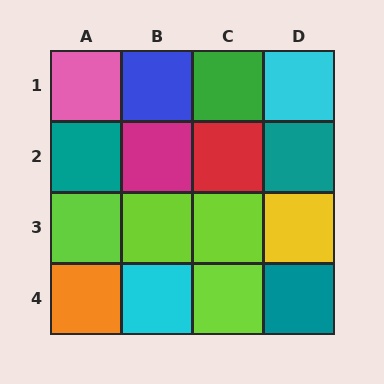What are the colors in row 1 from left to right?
Pink, blue, green, cyan.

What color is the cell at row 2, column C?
Red.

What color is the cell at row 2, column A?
Teal.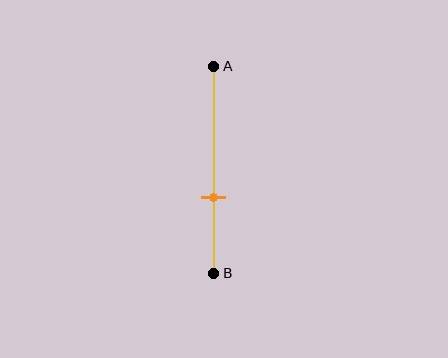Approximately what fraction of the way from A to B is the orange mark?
The orange mark is approximately 65% of the way from A to B.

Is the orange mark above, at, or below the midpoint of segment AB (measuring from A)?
The orange mark is below the midpoint of segment AB.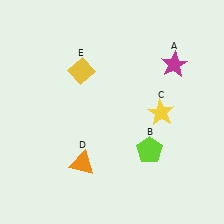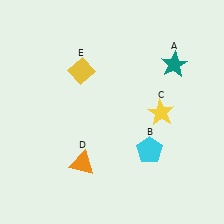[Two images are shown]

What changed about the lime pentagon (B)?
In Image 1, B is lime. In Image 2, it changed to cyan.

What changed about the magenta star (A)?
In Image 1, A is magenta. In Image 2, it changed to teal.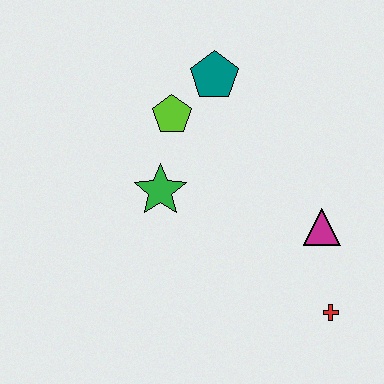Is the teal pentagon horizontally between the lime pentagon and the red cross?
Yes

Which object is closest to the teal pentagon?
The lime pentagon is closest to the teal pentagon.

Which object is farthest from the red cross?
The teal pentagon is farthest from the red cross.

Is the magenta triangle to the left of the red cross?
Yes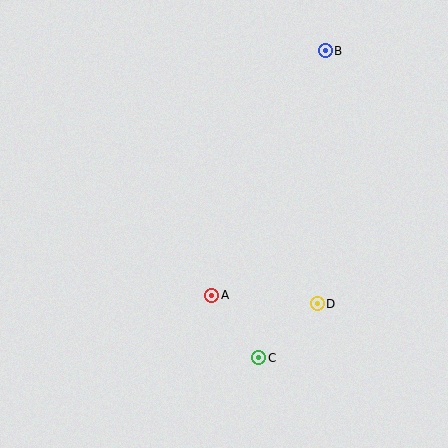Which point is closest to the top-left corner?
Point B is closest to the top-left corner.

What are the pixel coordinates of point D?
Point D is at (317, 304).